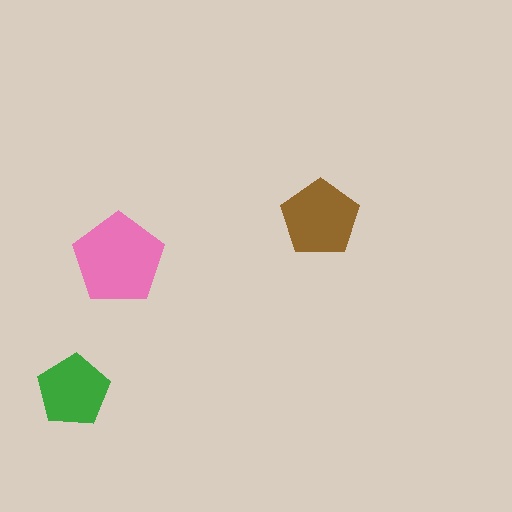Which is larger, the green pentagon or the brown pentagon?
The brown one.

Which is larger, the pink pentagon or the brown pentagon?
The pink one.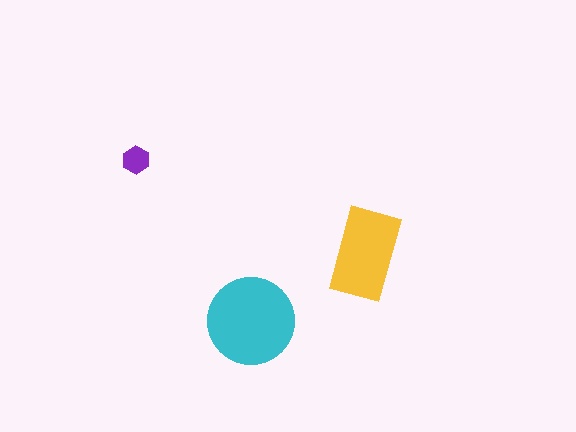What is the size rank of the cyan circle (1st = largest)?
1st.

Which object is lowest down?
The cyan circle is bottommost.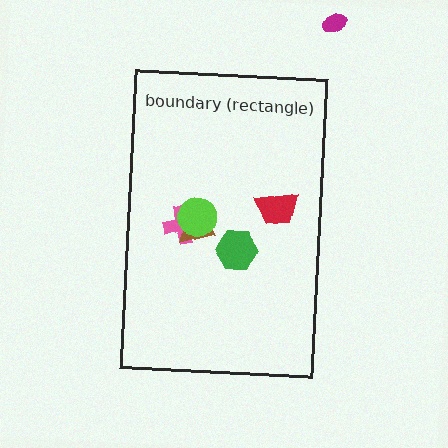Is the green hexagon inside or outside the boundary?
Inside.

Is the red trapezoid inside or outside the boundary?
Inside.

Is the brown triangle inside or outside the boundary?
Inside.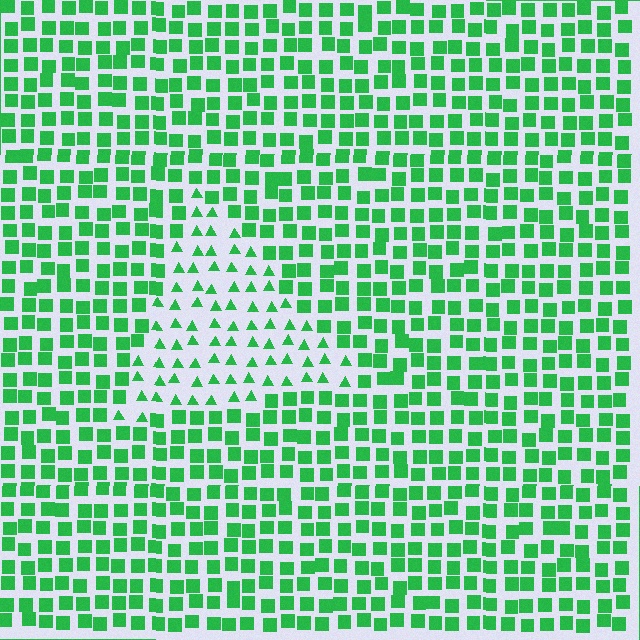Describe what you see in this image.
The image is filled with small green elements arranged in a uniform grid. A triangle-shaped region contains triangles, while the surrounding area contains squares. The boundary is defined purely by the change in element shape.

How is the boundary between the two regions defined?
The boundary is defined by a change in element shape: triangles inside vs. squares outside. All elements share the same color and spacing.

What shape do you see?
I see a triangle.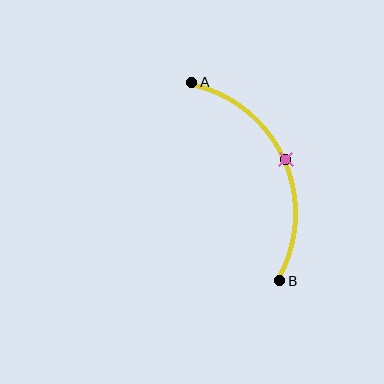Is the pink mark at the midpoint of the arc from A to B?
Yes. The pink mark lies on the arc at equal arc-length from both A and B — it is the arc midpoint.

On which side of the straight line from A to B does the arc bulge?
The arc bulges to the right of the straight line connecting A and B.